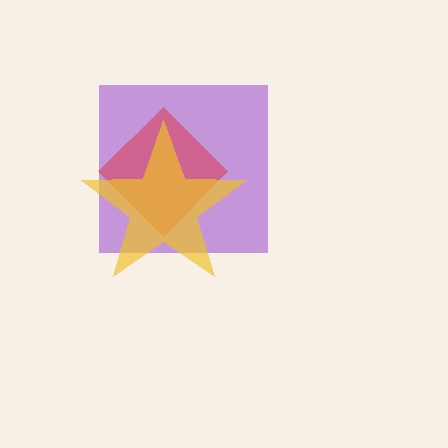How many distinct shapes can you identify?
There are 3 distinct shapes: a purple square, a red diamond, a yellow star.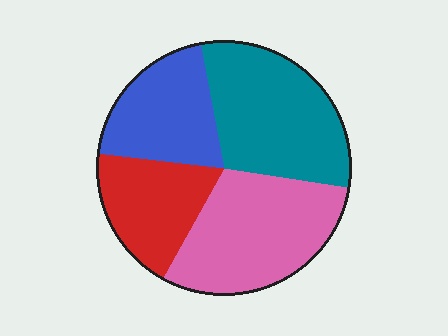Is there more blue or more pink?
Pink.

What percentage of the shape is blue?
Blue covers roughly 20% of the shape.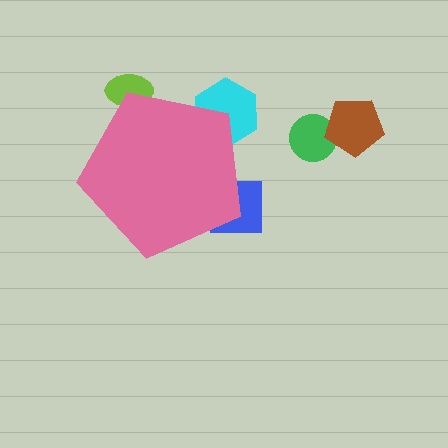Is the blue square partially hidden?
Yes, the blue square is partially hidden behind the pink pentagon.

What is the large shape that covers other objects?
A pink pentagon.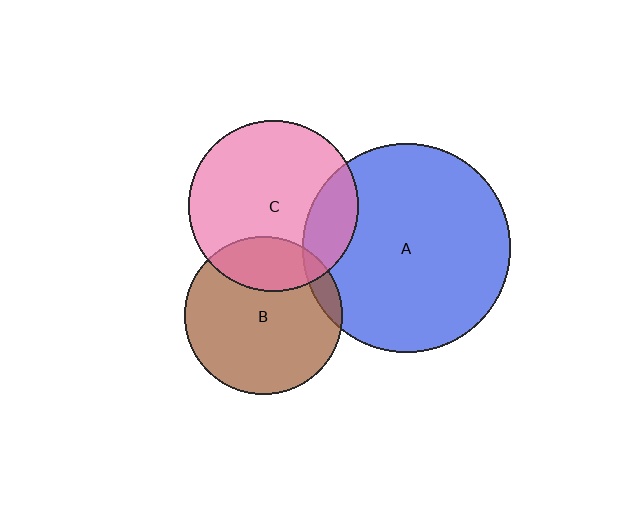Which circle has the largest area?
Circle A (blue).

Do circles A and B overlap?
Yes.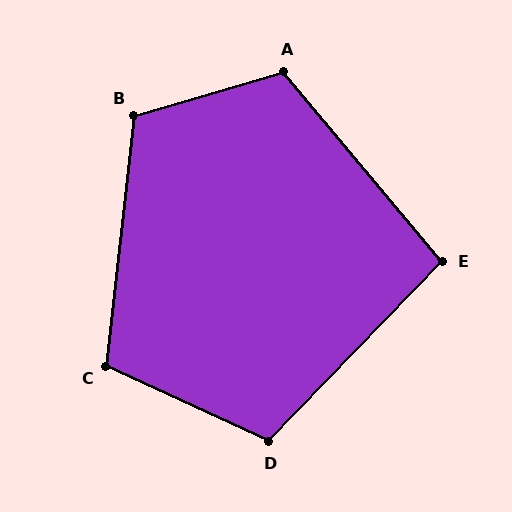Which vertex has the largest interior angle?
A, at approximately 114 degrees.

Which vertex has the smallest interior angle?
E, at approximately 96 degrees.